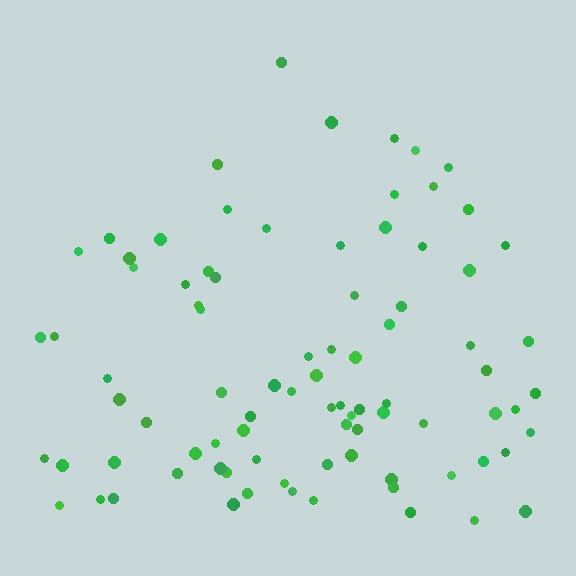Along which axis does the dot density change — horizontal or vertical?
Vertical.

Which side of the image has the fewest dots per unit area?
The top.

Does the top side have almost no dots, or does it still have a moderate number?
Still a moderate number, just noticeably fewer than the bottom.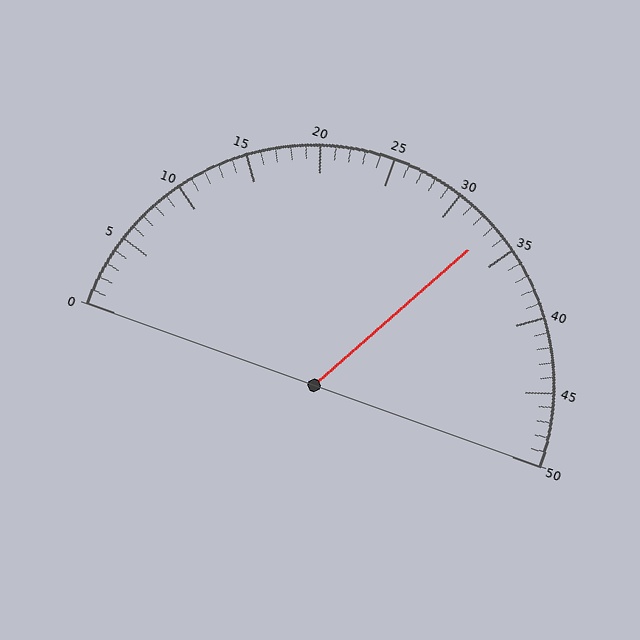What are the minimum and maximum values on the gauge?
The gauge ranges from 0 to 50.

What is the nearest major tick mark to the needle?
The nearest major tick mark is 35.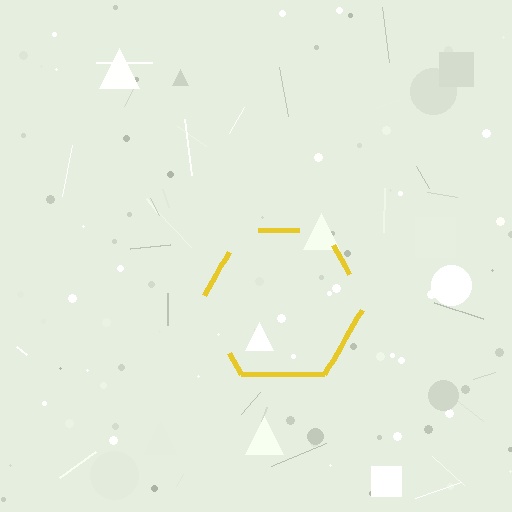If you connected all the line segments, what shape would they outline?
They would outline a hexagon.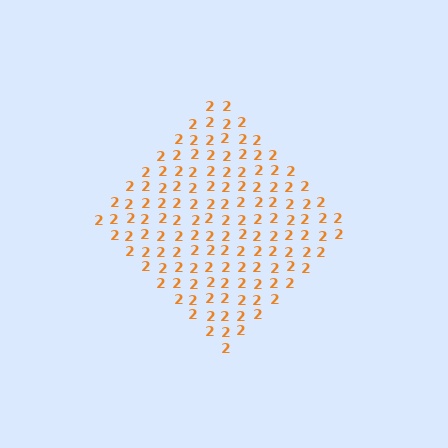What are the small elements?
The small elements are digit 2's.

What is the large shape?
The large shape is a diamond.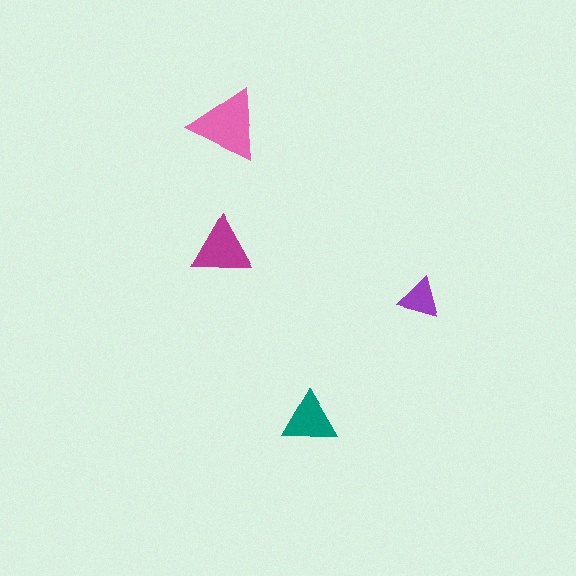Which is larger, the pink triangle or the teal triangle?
The pink one.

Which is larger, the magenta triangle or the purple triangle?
The magenta one.